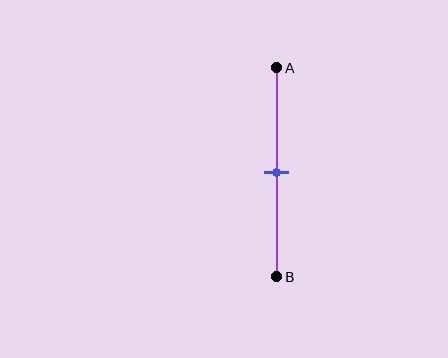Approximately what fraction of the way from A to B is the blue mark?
The blue mark is approximately 50% of the way from A to B.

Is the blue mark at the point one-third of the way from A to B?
No, the mark is at about 50% from A, not at the 33% one-third point.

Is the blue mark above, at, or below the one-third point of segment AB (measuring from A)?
The blue mark is below the one-third point of segment AB.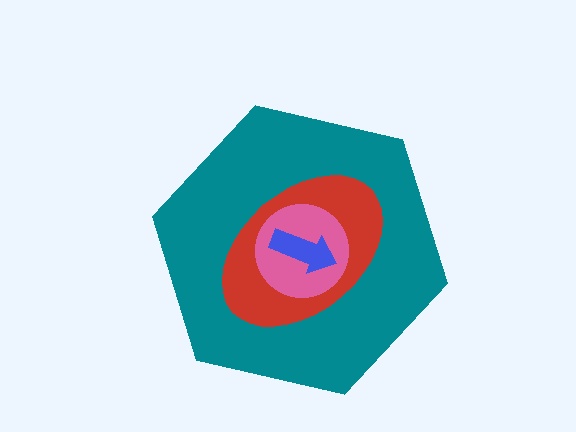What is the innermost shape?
The blue arrow.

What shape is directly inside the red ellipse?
The pink circle.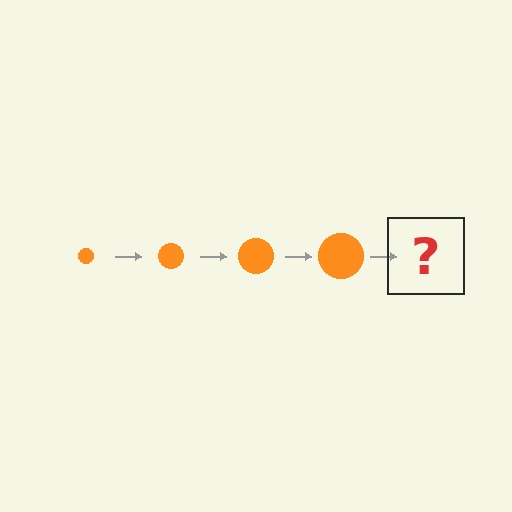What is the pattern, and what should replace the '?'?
The pattern is that the circle gets progressively larger each step. The '?' should be an orange circle, larger than the previous one.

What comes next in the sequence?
The next element should be an orange circle, larger than the previous one.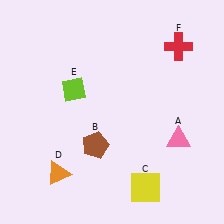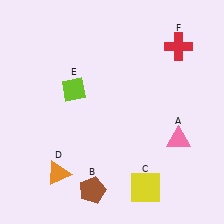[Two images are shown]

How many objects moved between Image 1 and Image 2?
1 object moved between the two images.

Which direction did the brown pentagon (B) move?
The brown pentagon (B) moved down.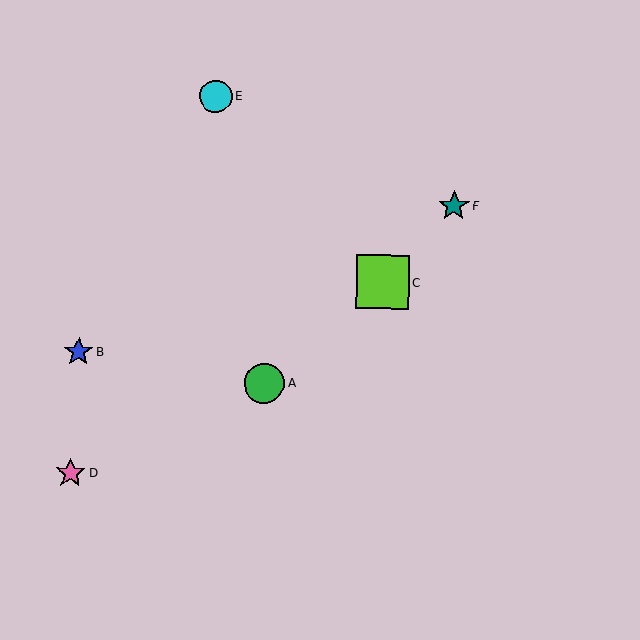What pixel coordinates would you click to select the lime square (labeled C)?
Click at (383, 282) to select the lime square C.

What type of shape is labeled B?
Shape B is a blue star.